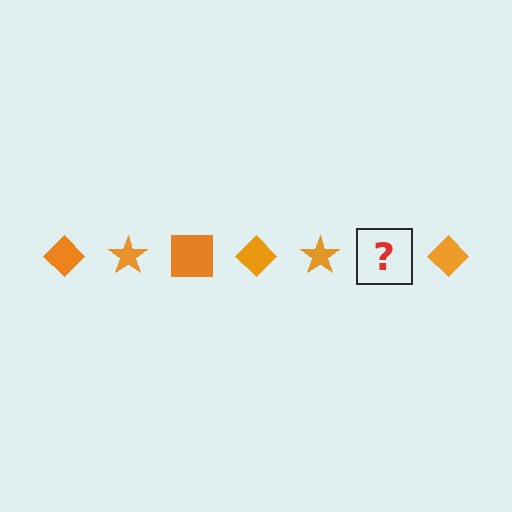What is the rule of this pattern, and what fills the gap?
The rule is that the pattern cycles through diamond, star, square shapes in orange. The gap should be filled with an orange square.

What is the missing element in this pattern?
The missing element is an orange square.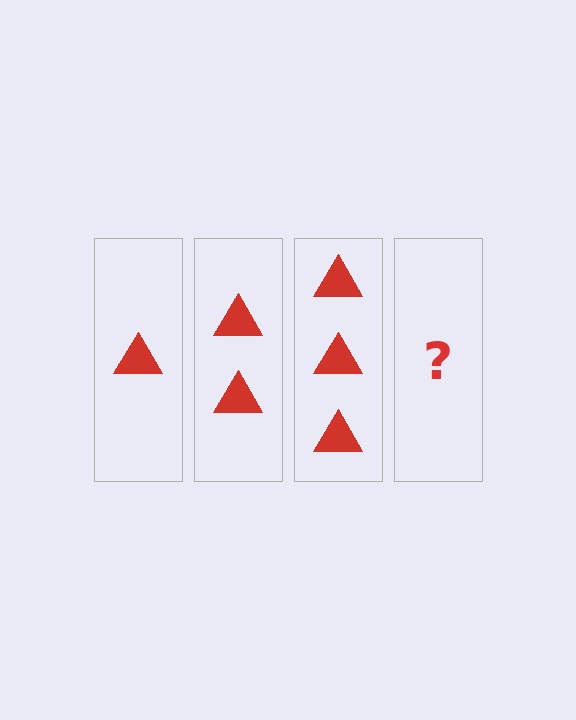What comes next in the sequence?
The next element should be 4 triangles.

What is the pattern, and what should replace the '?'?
The pattern is that each step adds one more triangle. The '?' should be 4 triangles.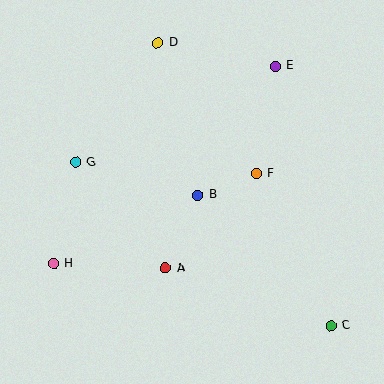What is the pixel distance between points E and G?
The distance between E and G is 222 pixels.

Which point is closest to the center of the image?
Point B at (198, 195) is closest to the center.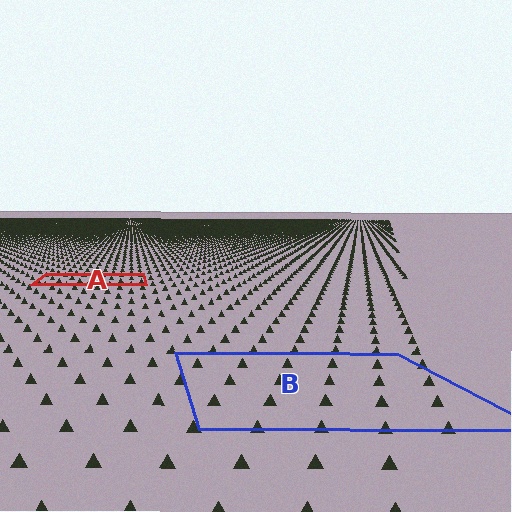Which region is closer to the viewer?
Region B is closer. The texture elements there are larger and more spread out.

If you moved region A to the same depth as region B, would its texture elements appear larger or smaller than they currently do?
They would appear larger. At a closer depth, the same texture elements are projected at a bigger on-screen size.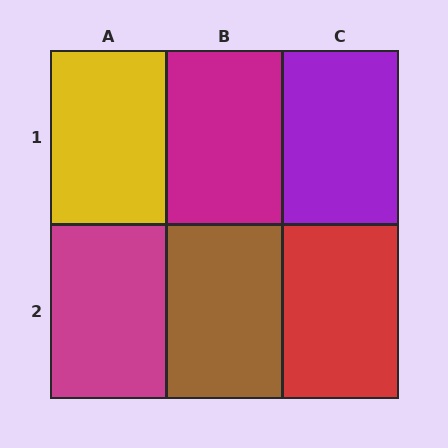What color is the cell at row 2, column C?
Red.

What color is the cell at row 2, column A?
Magenta.